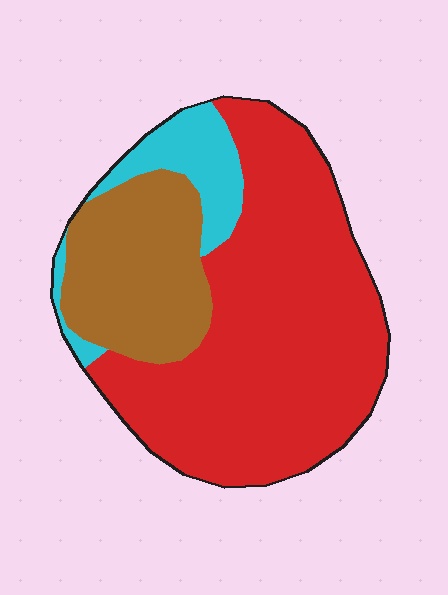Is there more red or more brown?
Red.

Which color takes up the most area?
Red, at roughly 65%.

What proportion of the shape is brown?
Brown takes up about one quarter (1/4) of the shape.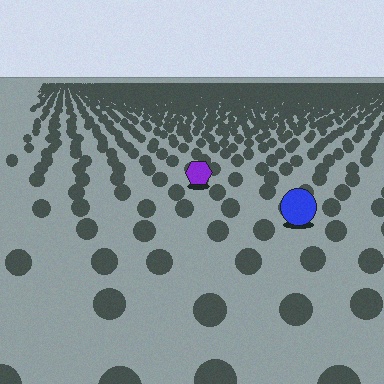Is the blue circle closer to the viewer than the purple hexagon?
Yes. The blue circle is closer — you can tell from the texture gradient: the ground texture is coarser near it.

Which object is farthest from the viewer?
The purple hexagon is farthest from the viewer. It appears smaller and the ground texture around it is denser.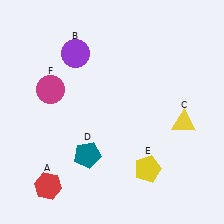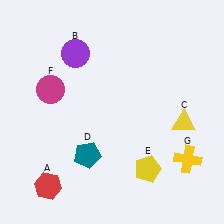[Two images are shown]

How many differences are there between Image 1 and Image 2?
There is 1 difference between the two images.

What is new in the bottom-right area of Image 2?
A yellow cross (G) was added in the bottom-right area of Image 2.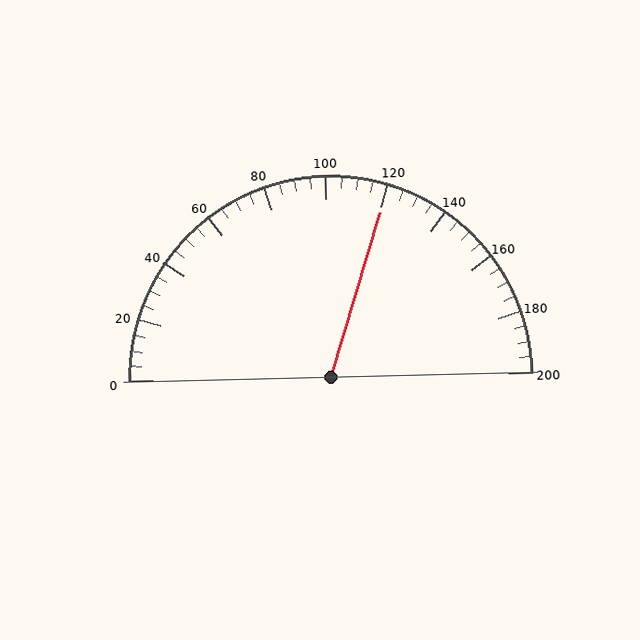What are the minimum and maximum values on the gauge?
The gauge ranges from 0 to 200.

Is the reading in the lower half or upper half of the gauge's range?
The reading is in the upper half of the range (0 to 200).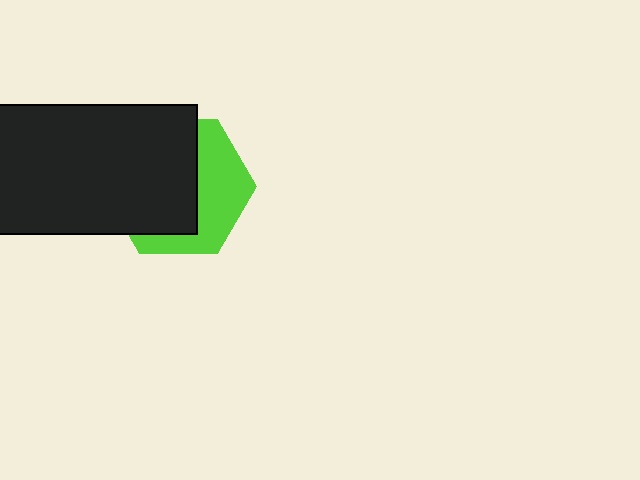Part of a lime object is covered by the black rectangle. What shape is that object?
It is a hexagon.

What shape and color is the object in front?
The object in front is a black rectangle.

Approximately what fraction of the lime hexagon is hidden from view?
Roughly 59% of the lime hexagon is hidden behind the black rectangle.